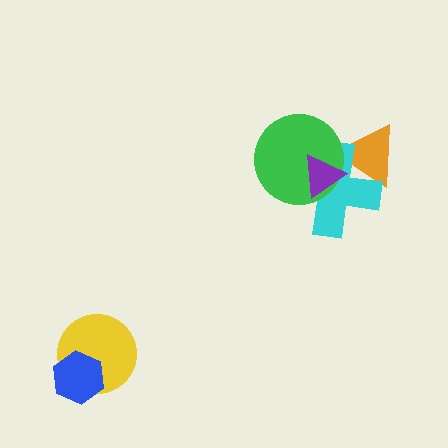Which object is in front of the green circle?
The purple triangle is in front of the green circle.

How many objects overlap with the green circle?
3 objects overlap with the green circle.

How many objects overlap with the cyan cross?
3 objects overlap with the cyan cross.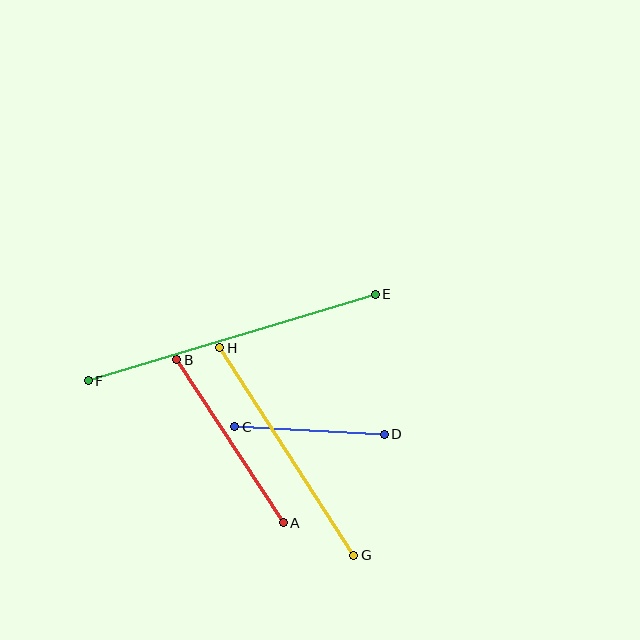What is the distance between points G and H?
The distance is approximately 247 pixels.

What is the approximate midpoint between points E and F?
The midpoint is at approximately (232, 337) pixels.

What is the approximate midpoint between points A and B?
The midpoint is at approximately (230, 441) pixels.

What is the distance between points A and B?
The distance is approximately 194 pixels.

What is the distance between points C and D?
The distance is approximately 149 pixels.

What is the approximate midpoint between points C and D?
The midpoint is at approximately (310, 430) pixels.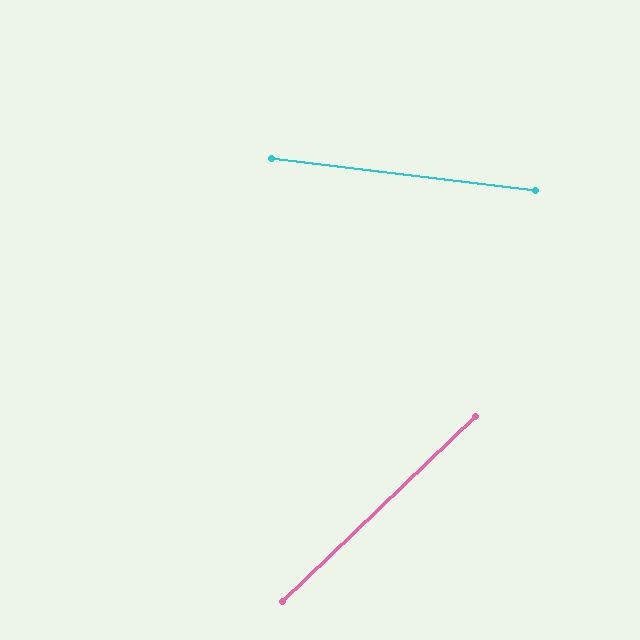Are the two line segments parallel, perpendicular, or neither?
Neither parallel nor perpendicular — they differ by about 51°.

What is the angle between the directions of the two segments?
Approximately 51 degrees.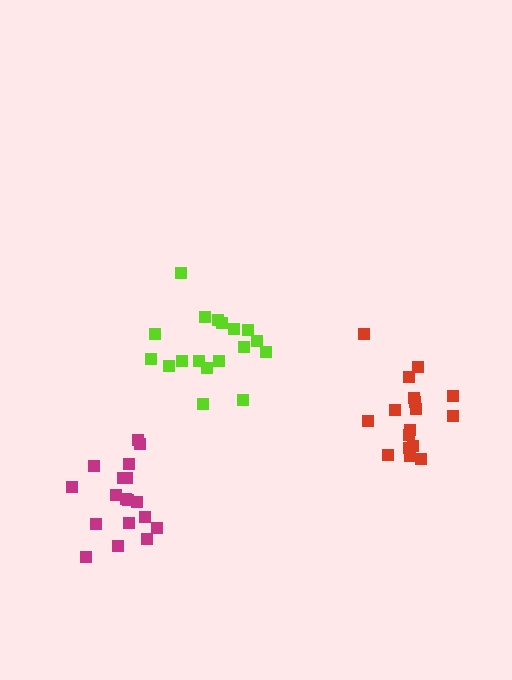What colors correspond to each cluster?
The clusters are colored: lime, red, magenta.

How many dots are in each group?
Group 1: 18 dots, Group 2: 17 dots, Group 3: 18 dots (53 total).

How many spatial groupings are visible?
There are 3 spatial groupings.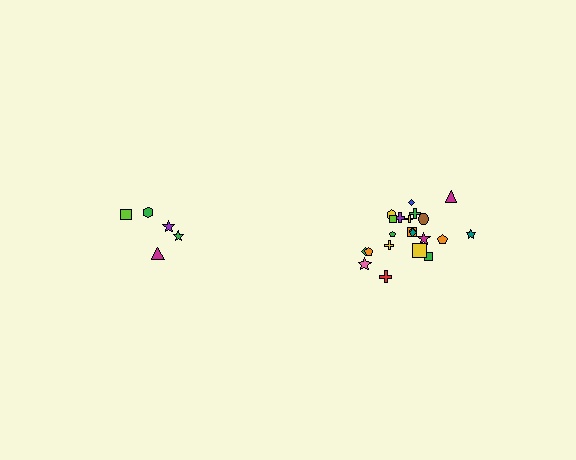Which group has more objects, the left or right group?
The right group.